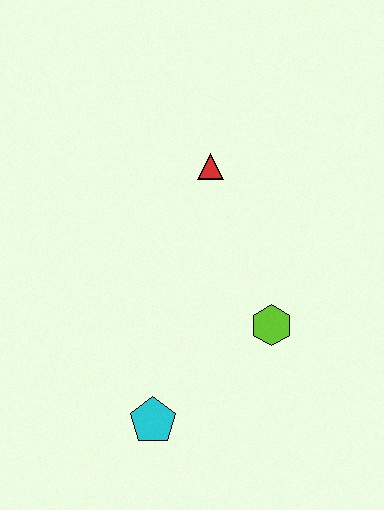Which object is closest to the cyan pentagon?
The lime hexagon is closest to the cyan pentagon.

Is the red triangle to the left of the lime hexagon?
Yes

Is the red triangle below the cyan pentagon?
No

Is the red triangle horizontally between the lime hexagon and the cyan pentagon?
Yes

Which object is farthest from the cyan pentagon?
The red triangle is farthest from the cyan pentagon.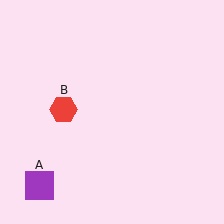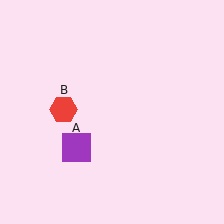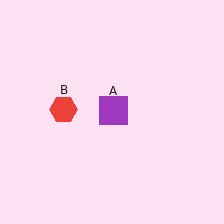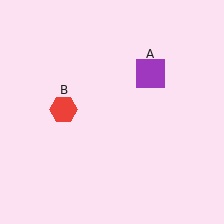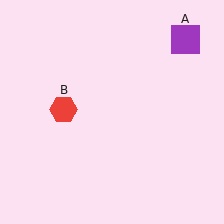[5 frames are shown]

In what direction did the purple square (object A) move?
The purple square (object A) moved up and to the right.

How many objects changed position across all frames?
1 object changed position: purple square (object A).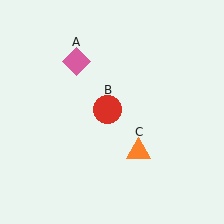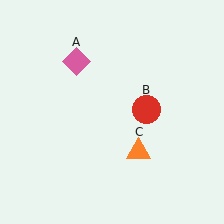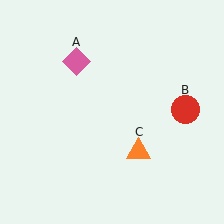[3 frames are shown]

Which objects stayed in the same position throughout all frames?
Pink diamond (object A) and orange triangle (object C) remained stationary.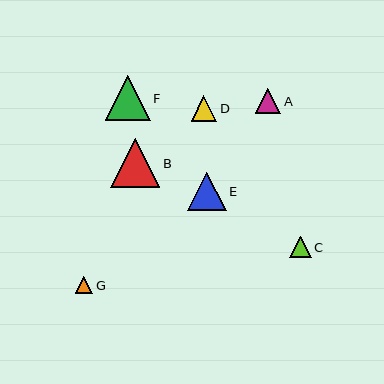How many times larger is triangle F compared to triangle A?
Triangle F is approximately 1.8 times the size of triangle A.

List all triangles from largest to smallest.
From largest to smallest: B, F, E, D, A, C, G.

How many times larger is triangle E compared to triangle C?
Triangle E is approximately 1.8 times the size of triangle C.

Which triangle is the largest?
Triangle B is the largest with a size of approximately 49 pixels.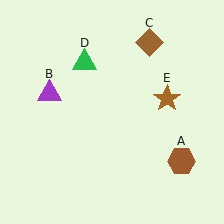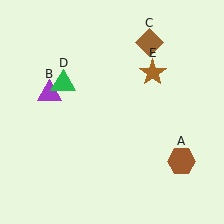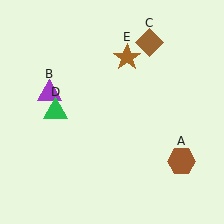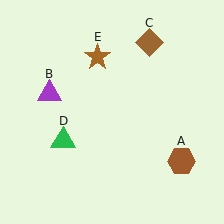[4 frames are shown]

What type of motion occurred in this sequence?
The green triangle (object D), brown star (object E) rotated counterclockwise around the center of the scene.